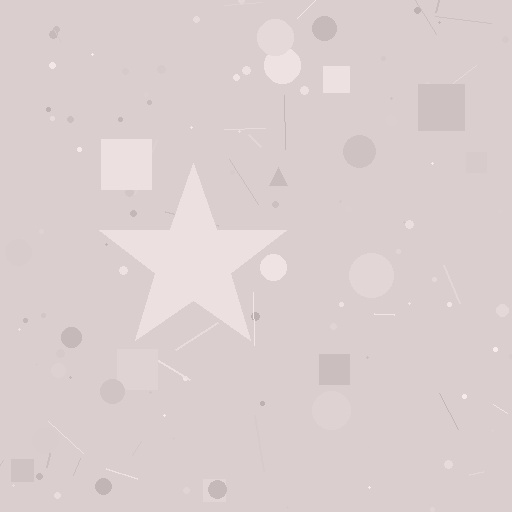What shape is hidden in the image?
A star is hidden in the image.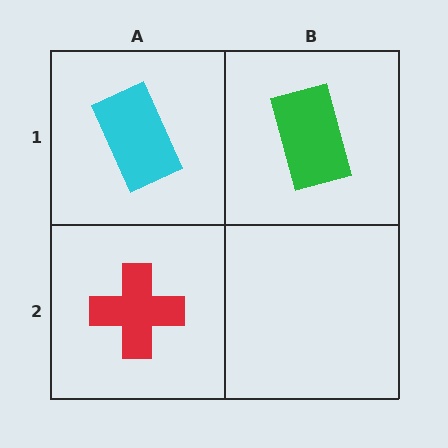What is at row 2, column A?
A red cross.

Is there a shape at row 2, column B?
No, that cell is empty.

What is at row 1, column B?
A green rectangle.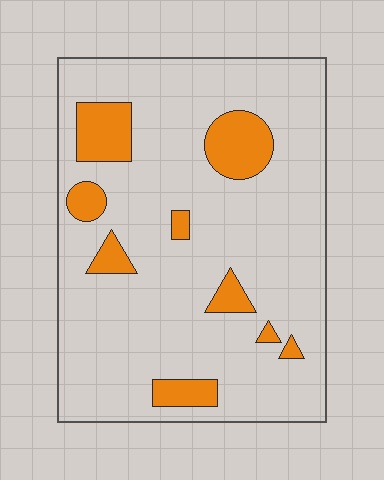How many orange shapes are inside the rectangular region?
9.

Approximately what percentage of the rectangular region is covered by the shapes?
Approximately 15%.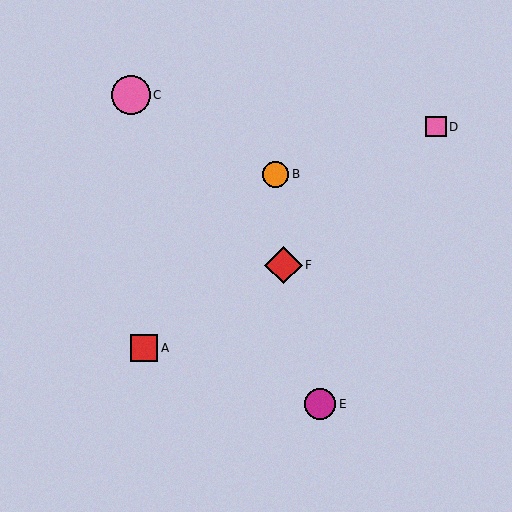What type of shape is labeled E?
Shape E is a magenta circle.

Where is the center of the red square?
The center of the red square is at (144, 348).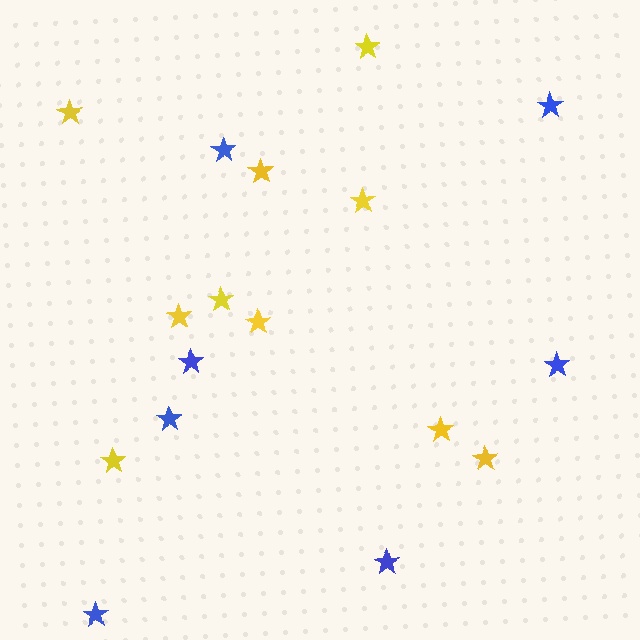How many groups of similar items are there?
There are 2 groups: one group of yellow stars (10) and one group of blue stars (7).